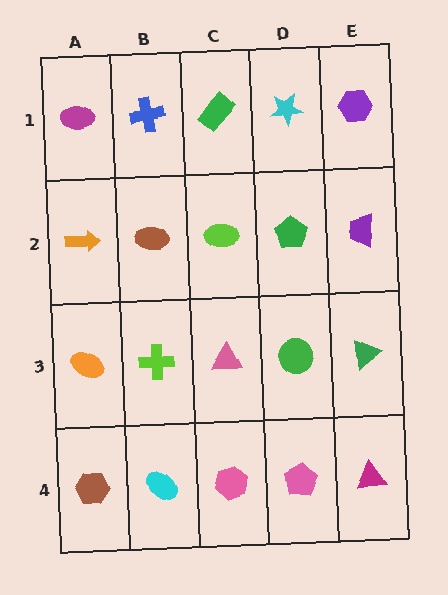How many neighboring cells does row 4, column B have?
3.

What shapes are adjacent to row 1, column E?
A purple trapezoid (row 2, column E), a cyan star (row 1, column D).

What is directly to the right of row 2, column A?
A brown ellipse.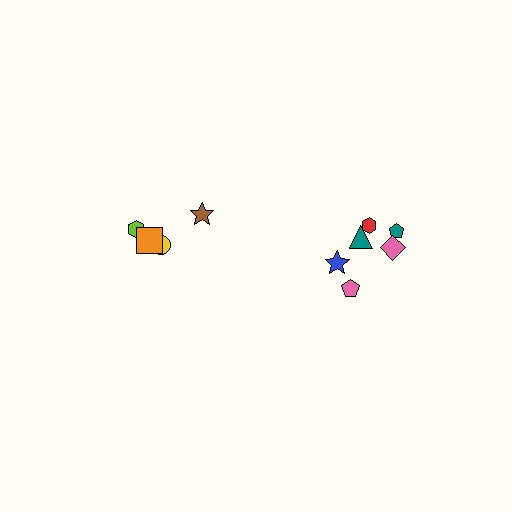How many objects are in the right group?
There are 6 objects.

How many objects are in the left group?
There are 4 objects.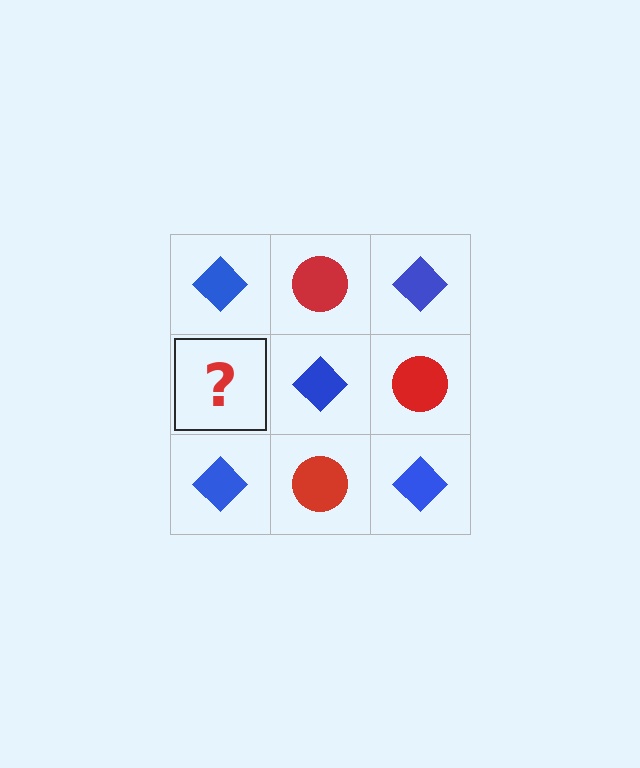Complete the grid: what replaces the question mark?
The question mark should be replaced with a red circle.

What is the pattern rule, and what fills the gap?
The rule is that it alternates blue diamond and red circle in a checkerboard pattern. The gap should be filled with a red circle.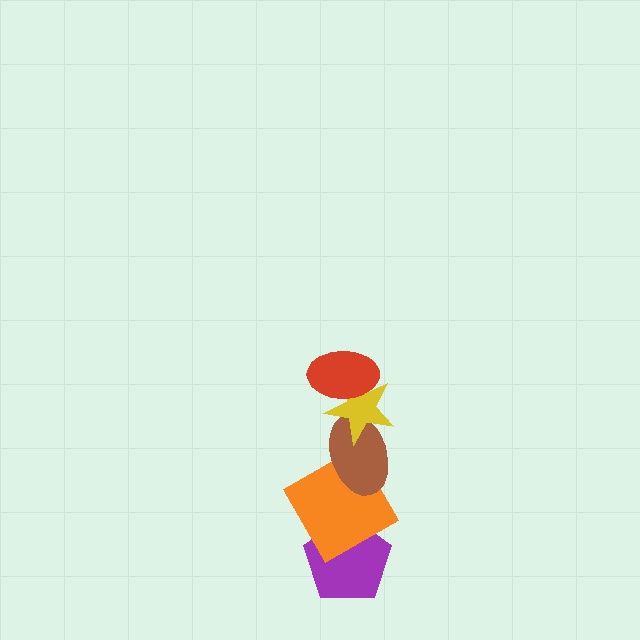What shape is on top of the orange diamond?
The brown ellipse is on top of the orange diamond.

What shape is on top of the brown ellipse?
The yellow star is on top of the brown ellipse.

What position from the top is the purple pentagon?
The purple pentagon is 5th from the top.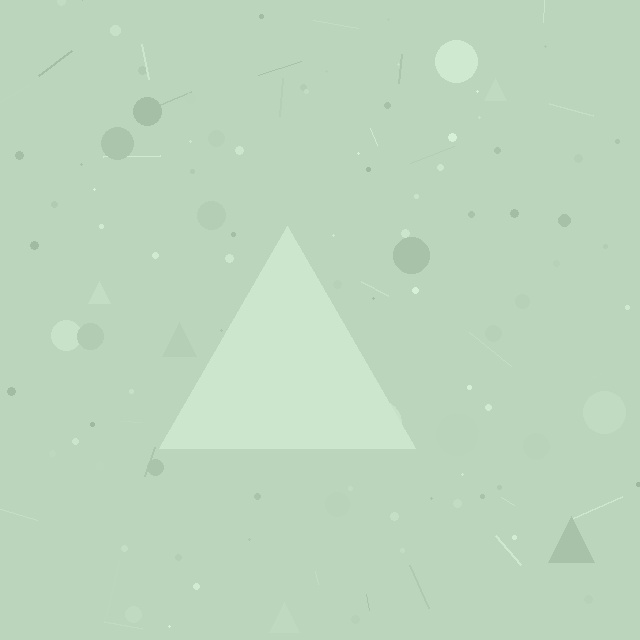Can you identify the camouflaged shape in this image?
The camouflaged shape is a triangle.